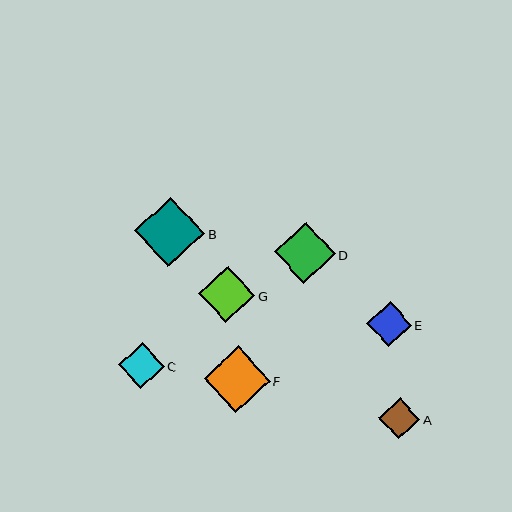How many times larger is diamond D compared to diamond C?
Diamond D is approximately 1.3 times the size of diamond C.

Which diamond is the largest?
Diamond B is the largest with a size of approximately 70 pixels.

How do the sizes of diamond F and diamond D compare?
Diamond F and diamond D are approximately the same size.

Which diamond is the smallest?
Diamond A is the smallest with a size of approximately 41 pixels.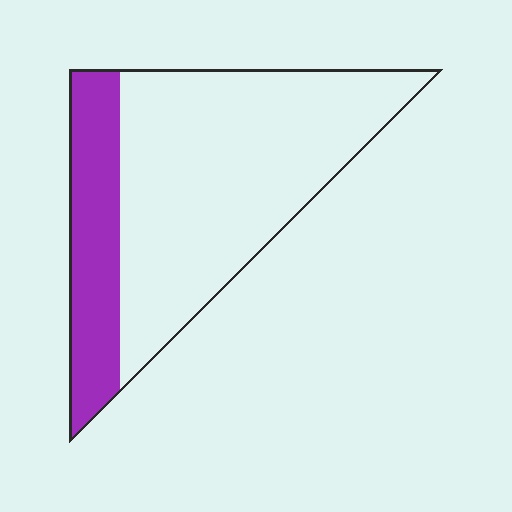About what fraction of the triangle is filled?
About one quarter (1/4).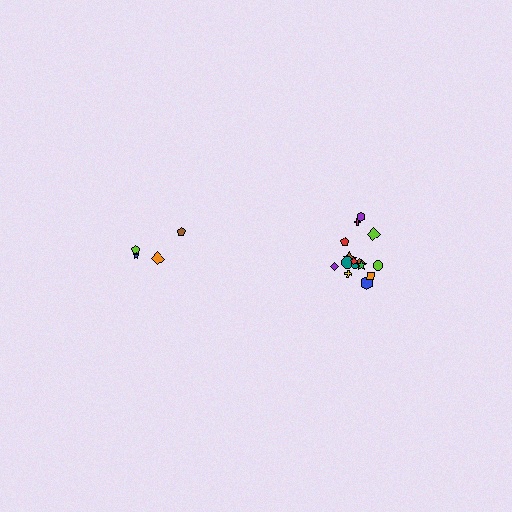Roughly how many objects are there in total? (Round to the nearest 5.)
Roughly 20 objects in total.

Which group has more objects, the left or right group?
The right group.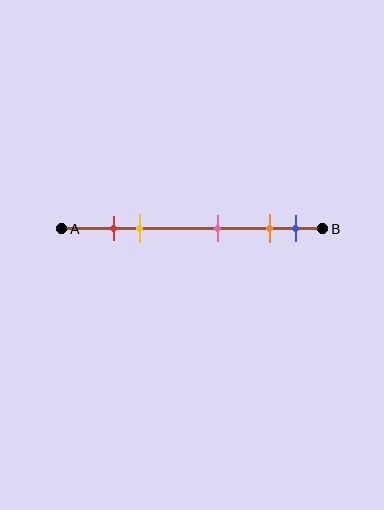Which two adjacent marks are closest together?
The red and yellow marks are the closest adjacent pair.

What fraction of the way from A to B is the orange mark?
The orange mark is approximately 80% (0.8) of the way from A to B.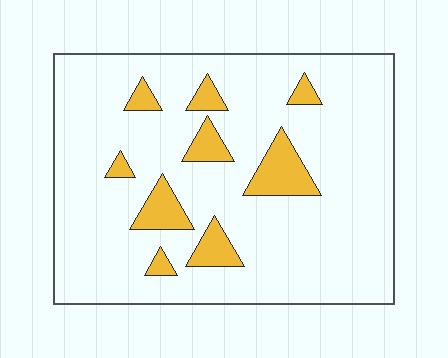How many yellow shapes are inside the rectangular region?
9.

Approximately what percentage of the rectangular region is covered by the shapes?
Approximately 15%.